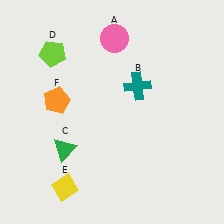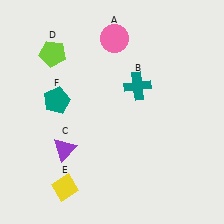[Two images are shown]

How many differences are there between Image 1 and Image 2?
There are 2 differences between the two images.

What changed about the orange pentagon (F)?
In Image 1, F is orange. In Image 2, it changed to teal.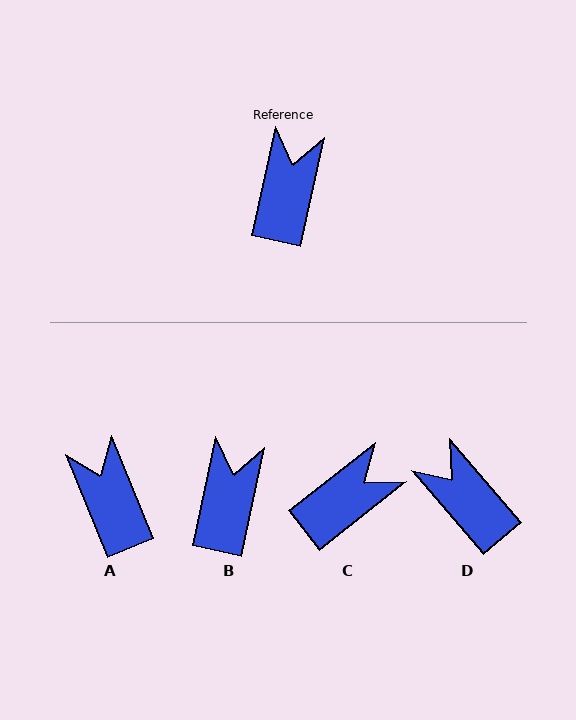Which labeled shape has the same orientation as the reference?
B.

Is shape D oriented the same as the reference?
No, it is off by about 53 degrees.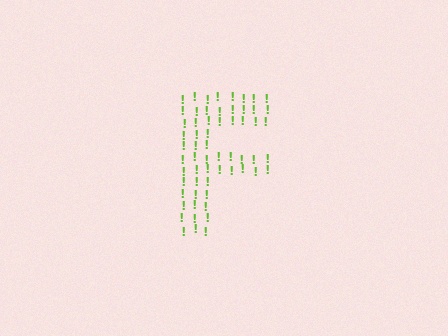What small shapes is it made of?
It is made of small exclamation marks.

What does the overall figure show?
The overall figure shows the letter F.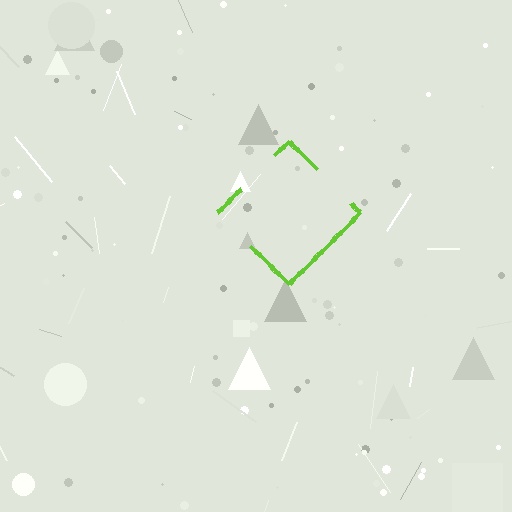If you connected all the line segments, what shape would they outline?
They would outline a diamond.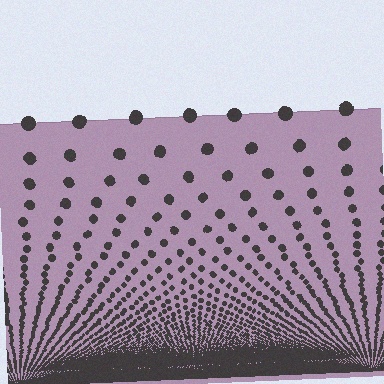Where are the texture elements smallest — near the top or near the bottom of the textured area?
Near the bottom.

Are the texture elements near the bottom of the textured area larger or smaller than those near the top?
Smaller. The gradient is inverted — elements near the bottom are smaller and denser.